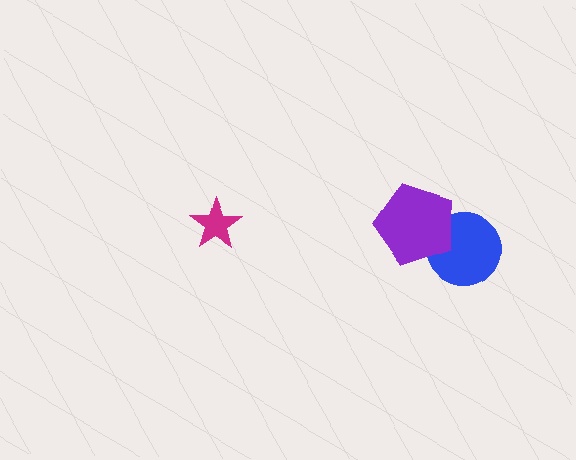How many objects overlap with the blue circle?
1 object overlaps with the blue circle.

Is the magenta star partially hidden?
No, no other shape covers it.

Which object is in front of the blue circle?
The purple pentagon is in front of the blue circle.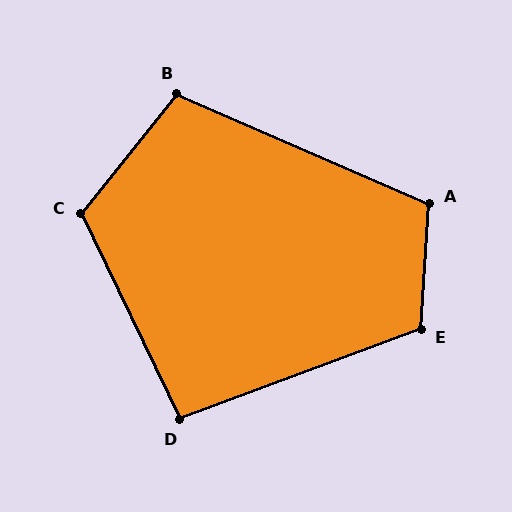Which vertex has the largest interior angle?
C, at approximately 116 degrees.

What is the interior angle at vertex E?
Approximately 114 degrees (obtuse).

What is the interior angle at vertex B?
Approximately 105 degrees (obtuse).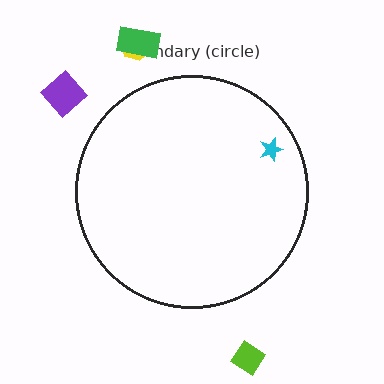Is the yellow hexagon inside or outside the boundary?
Outside.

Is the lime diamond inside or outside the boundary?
Outside.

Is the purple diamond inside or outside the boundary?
Outside.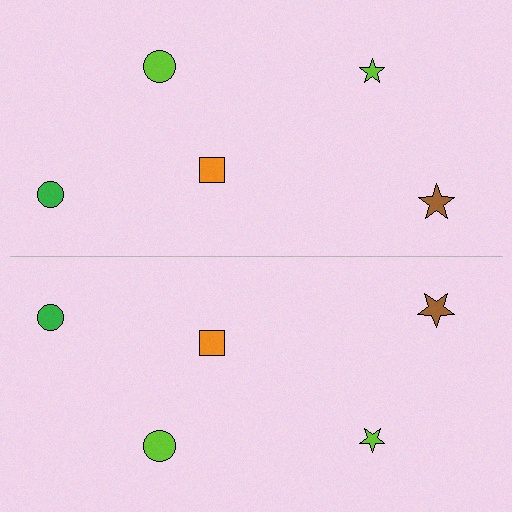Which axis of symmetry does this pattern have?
The pattern has a horizontal axis of symmetry running through the center of the image.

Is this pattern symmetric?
Yes, this pattern has bilateral (reflection) symmetry.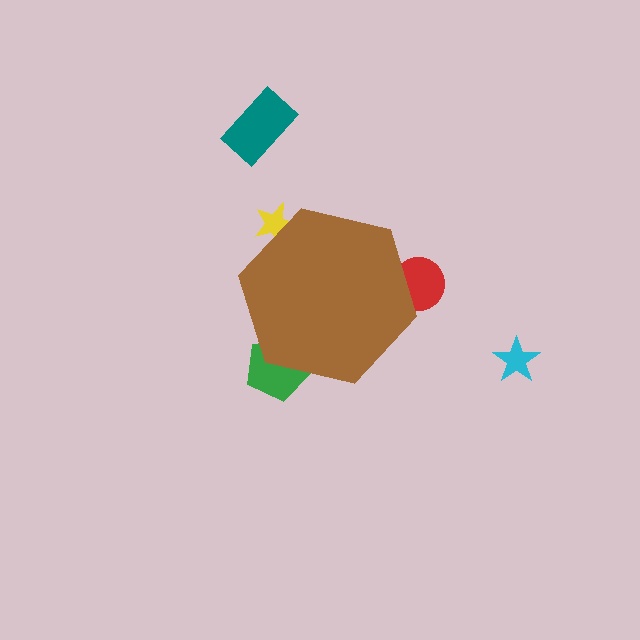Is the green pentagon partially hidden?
Yes, the green pentagon is partially hidden behind the brown hexagon.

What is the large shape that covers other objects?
A brown hexagon.